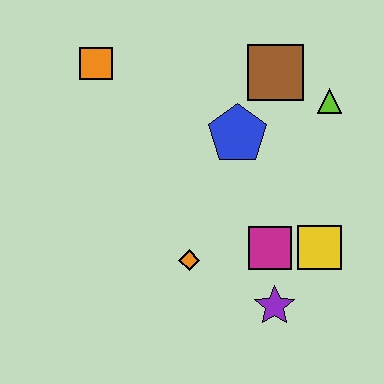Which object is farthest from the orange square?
The purple star is farthest from the orange square.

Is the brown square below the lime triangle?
No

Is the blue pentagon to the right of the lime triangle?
No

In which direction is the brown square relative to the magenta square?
The brown square is above the magenta square.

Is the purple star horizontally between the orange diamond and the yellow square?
Yes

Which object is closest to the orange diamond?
The magenta square is closest to the orange diamond.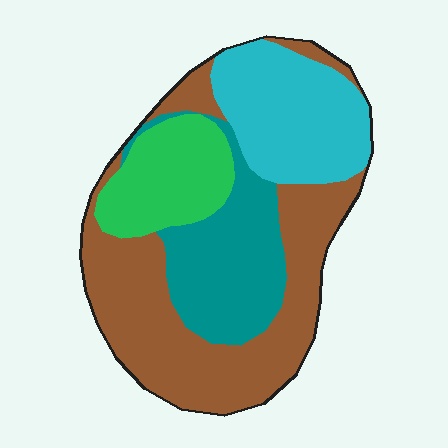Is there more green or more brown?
Brown.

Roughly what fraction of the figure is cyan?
Cyan covers 22% of the figure.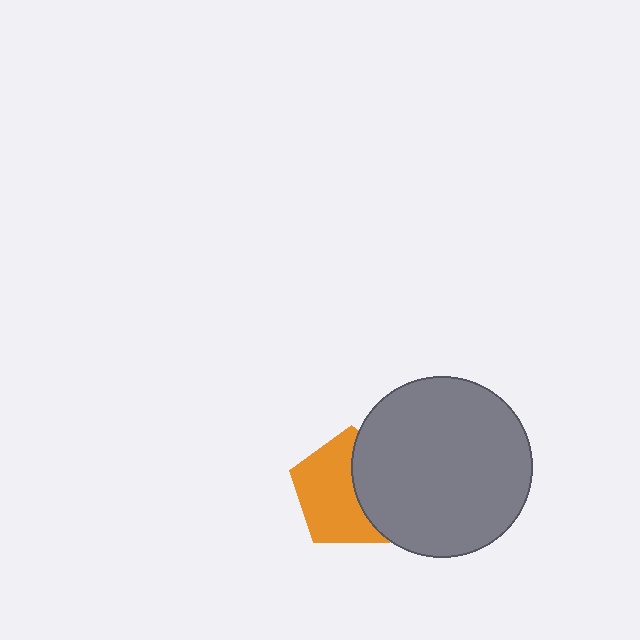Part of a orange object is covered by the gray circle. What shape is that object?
It is a pentagon.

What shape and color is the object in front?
The object in front is a gray circle.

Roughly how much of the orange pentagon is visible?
About half of it is visible (roughly 60%).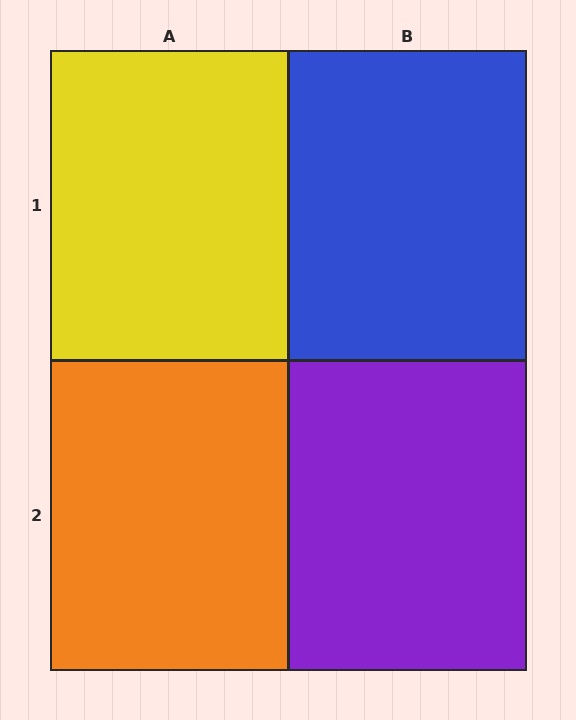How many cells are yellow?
1 cell is yellow.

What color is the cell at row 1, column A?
Yellow.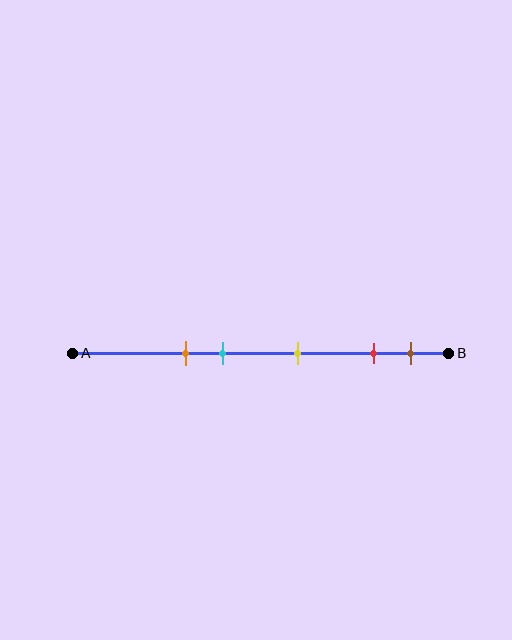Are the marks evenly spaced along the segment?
No, the marks are not evenly spaced.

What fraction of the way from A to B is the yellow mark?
The yellow mark is approximately 60% (0.6) of the way from A to B.